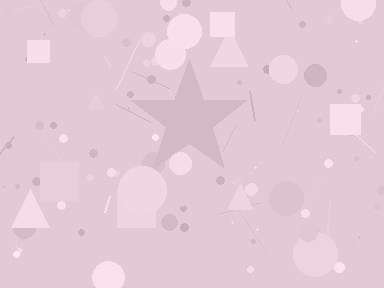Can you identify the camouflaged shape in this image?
The camouflaged shape is a star.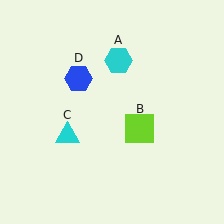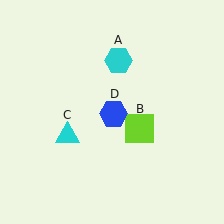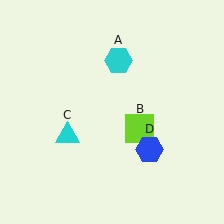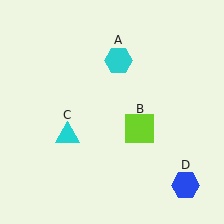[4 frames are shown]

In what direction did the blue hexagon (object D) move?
The blue hexagon (object D) moved down and to the right.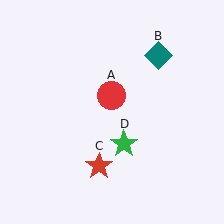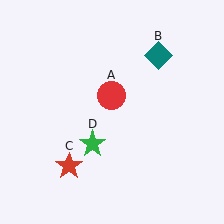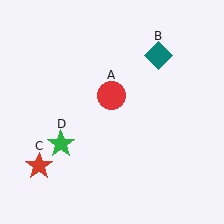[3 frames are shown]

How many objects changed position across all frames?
2 objects changed position: red star (object C), green star (object D).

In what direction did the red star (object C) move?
The red star (object C) moved left.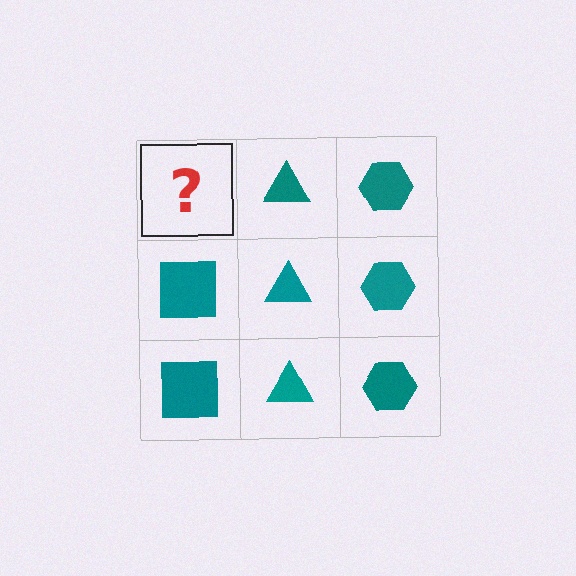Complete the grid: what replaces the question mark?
The question mark should be replaced with a teal square.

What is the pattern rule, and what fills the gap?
The rule is that each column has a consistent shape. The gap should be filled with a teal square.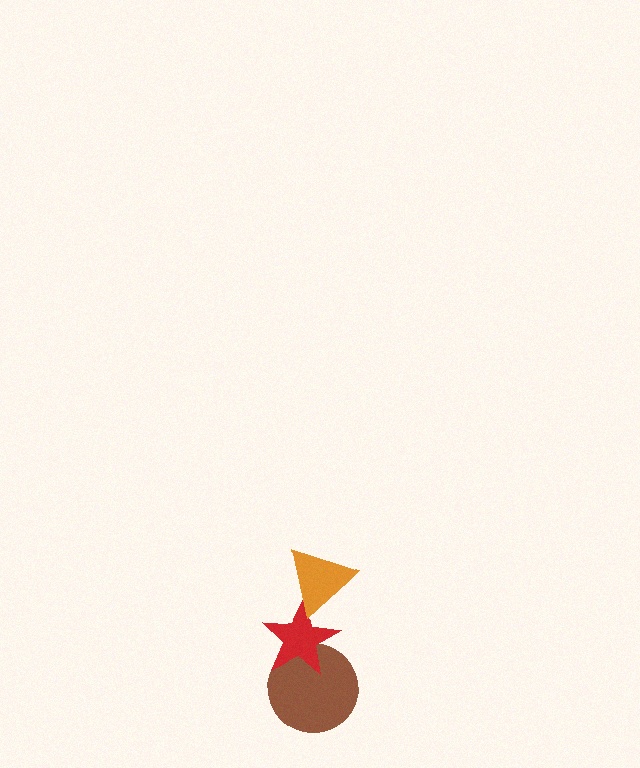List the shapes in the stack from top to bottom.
From top to bottom: the orange triangle, the red star, the brown circle.